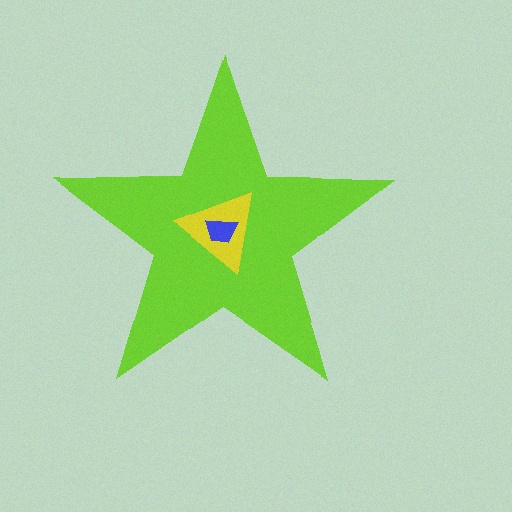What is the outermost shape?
The lime star.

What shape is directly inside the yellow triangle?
The blue trapezoid.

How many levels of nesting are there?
3.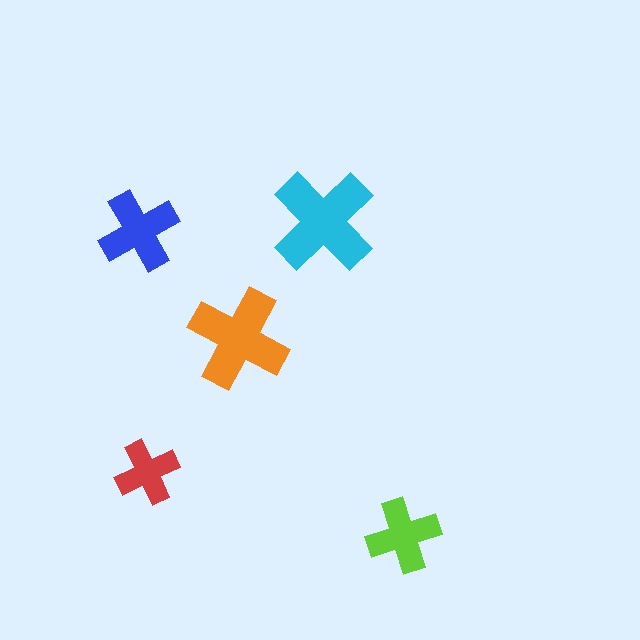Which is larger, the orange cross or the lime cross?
The orange one.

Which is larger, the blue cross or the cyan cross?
The cyan one.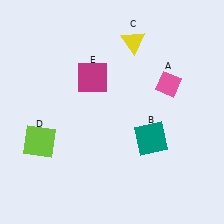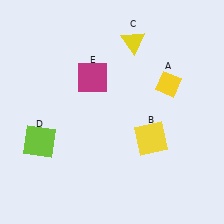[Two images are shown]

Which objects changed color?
A changed from pink to yellow. B changed from teal to yellow.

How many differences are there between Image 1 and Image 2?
There are 2 differences between the two images.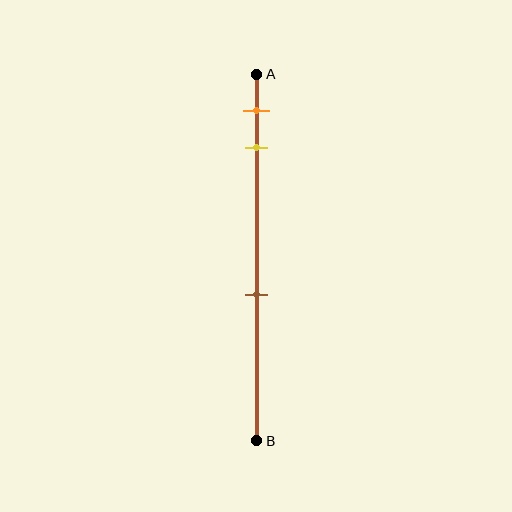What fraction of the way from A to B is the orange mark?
The orange mark is approximately 10% (0.1) of the way from A to B.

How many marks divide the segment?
There are 3 marks dividing the segment.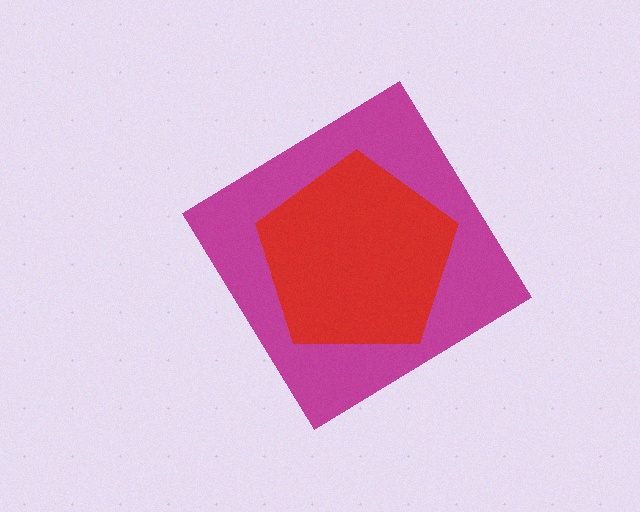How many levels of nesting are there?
2.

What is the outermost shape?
The magenta diamond.